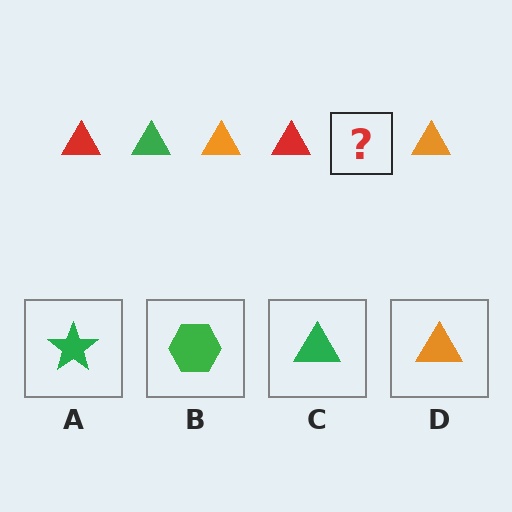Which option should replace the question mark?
Option C.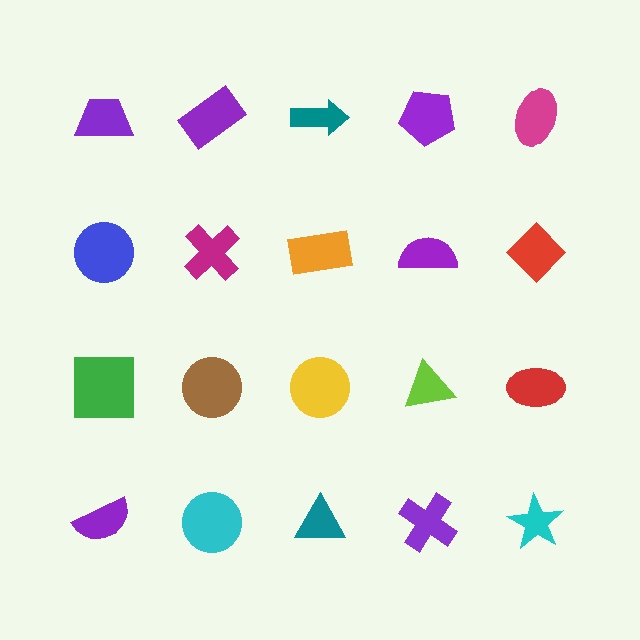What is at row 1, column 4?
A purple pentagon.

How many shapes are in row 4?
5 shapes.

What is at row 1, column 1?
A purple trapezoid.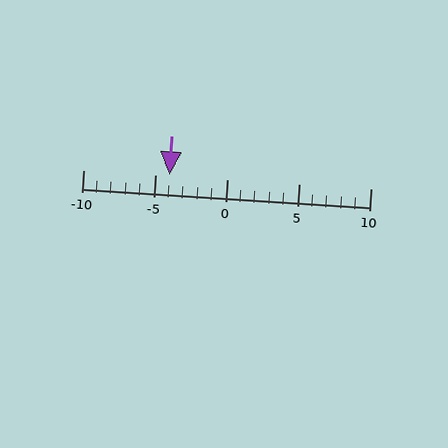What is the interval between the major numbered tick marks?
The major tick marks are spaced 5 units apart.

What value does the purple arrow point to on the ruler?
The purple arrow points to approximately -4.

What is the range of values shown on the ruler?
The ruler shows values from -10 to 10.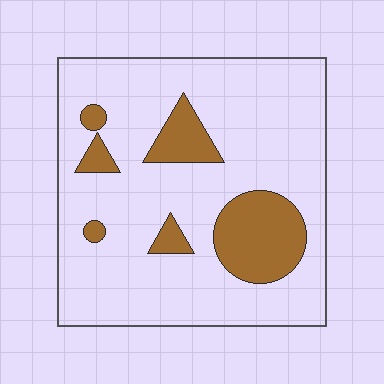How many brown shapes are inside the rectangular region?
6.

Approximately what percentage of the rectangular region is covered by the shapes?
Approximately 20%.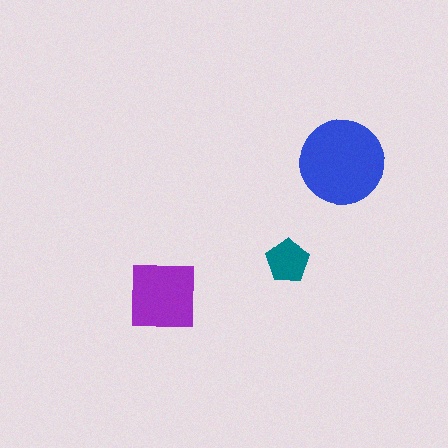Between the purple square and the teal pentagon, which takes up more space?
The purple square.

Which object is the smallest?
The teal pentagon.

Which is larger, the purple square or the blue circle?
The blue circle.